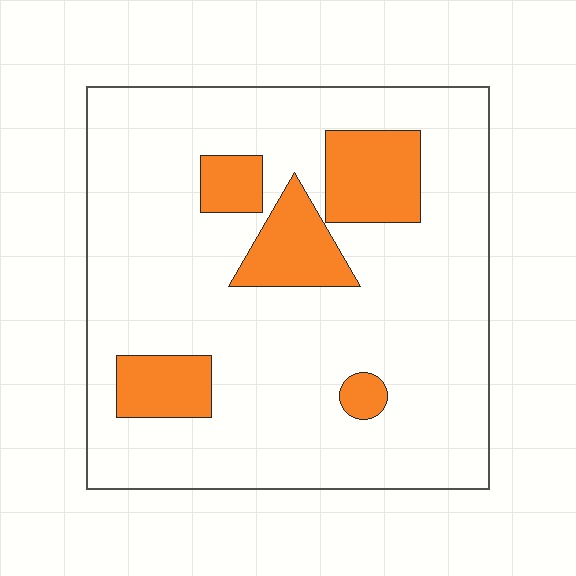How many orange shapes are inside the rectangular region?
5.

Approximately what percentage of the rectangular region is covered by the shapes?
Approximately 15%.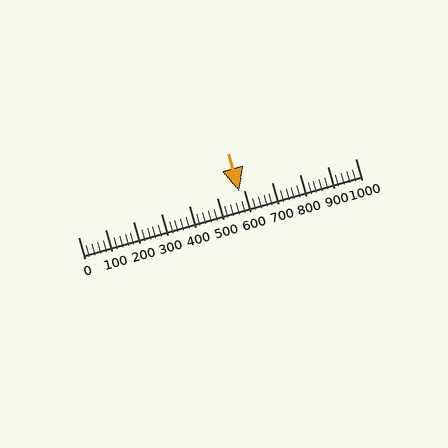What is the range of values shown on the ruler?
The ruler shows values from 0 to 1000.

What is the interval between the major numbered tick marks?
The major tick marks are spaced 100 units apart.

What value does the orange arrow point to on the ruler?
The orange arrow points to approximately 580.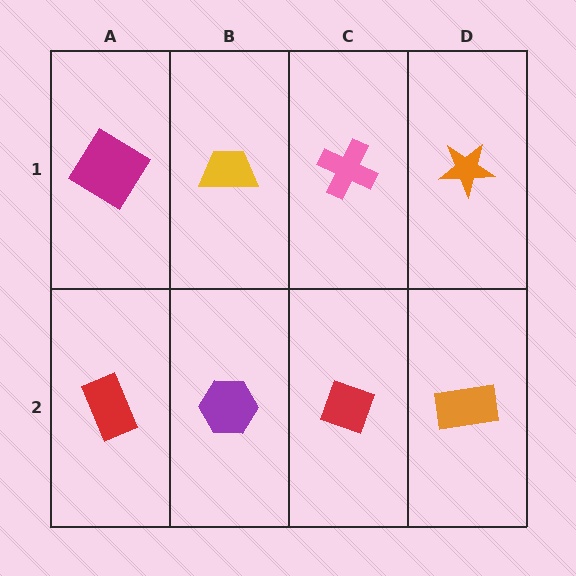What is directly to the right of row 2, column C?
An orange rectangle.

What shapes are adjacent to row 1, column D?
An orange rectangle (row 2, column D), a pink cross (row 1, column C).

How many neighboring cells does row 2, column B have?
3.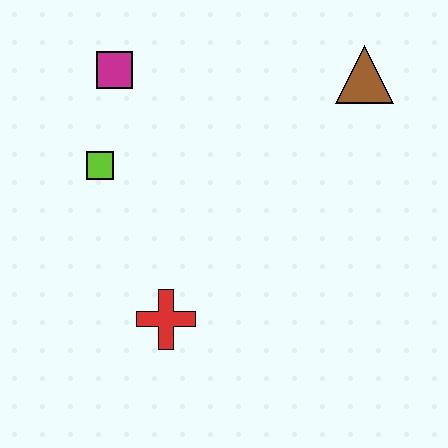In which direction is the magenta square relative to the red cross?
The magenta square is above the red cross.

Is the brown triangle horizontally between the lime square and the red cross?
No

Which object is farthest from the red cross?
The brown triangle is farthest from the red cross.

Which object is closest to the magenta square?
The lime square is closest to the magenta square.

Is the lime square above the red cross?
Yes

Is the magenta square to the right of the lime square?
Yes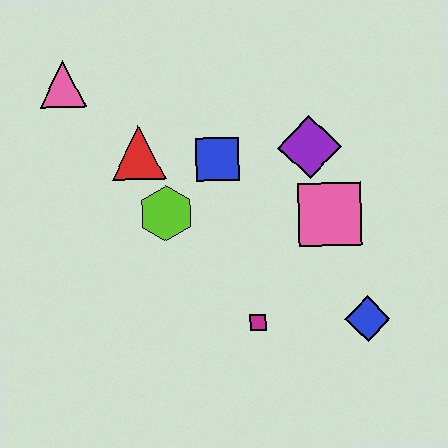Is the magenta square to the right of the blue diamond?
No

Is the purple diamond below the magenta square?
No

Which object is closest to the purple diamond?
The pink square is closest to the purple diamond.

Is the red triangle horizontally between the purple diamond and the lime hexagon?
No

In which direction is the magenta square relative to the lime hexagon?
The magenta square is below the lime hexagon.